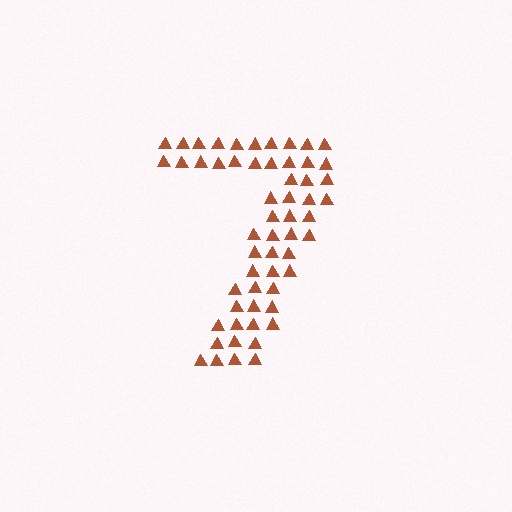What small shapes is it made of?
It is made of small triangles.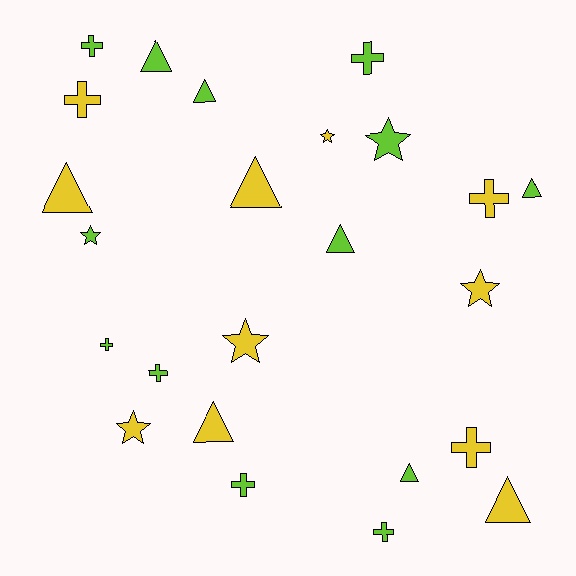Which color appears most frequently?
Lime, with 13 objects.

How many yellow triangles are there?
There are 4 yellow triangles.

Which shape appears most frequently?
Triangle, with 9 objects.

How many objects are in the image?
There are 24 objects.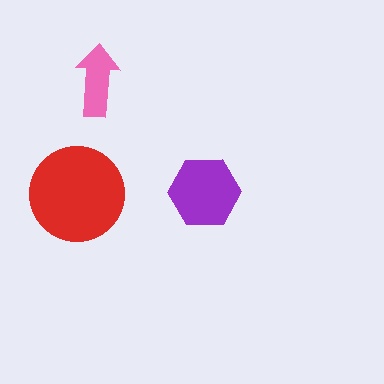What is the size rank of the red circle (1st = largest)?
1st.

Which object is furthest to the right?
The purple hexagon is rightmost.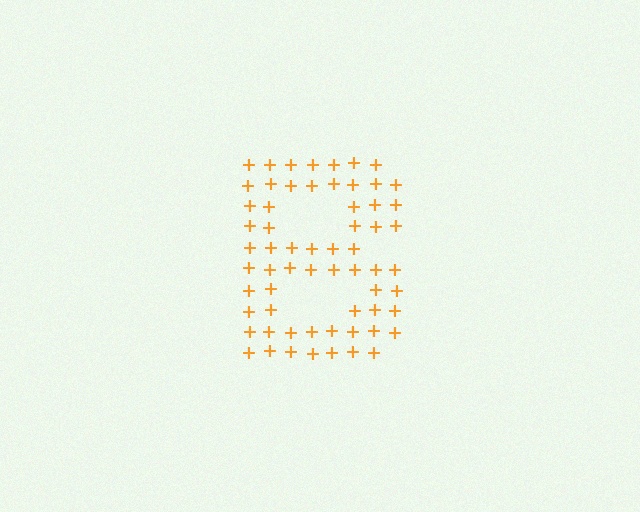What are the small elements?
The small elements are plus signs.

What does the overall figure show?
The overall figure shows the letter B.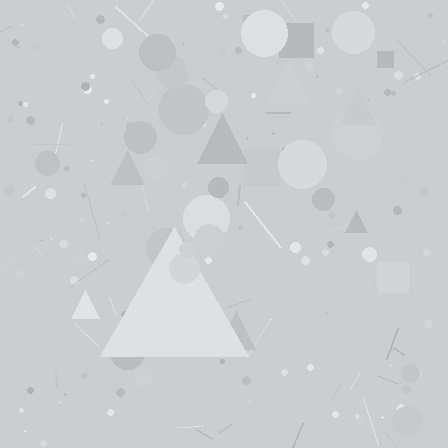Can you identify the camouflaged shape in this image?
The camouflaged shape is a triangle.